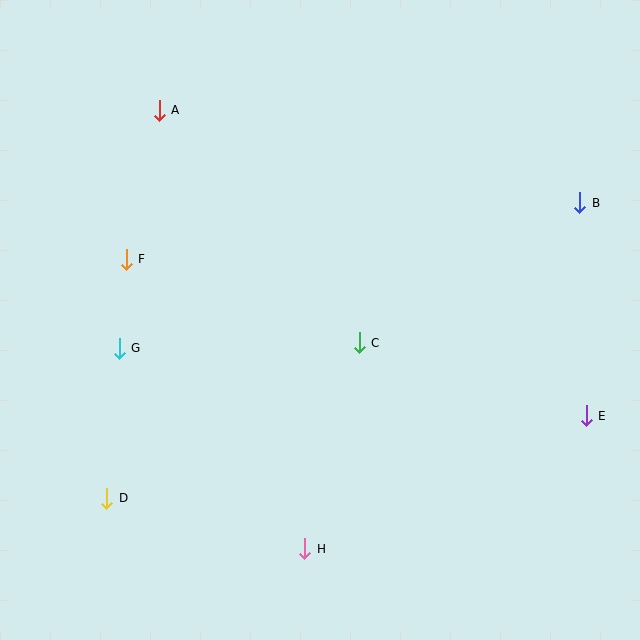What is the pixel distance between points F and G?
The distance between F and G is 89 pixels.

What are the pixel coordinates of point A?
Point A is at (159, 110).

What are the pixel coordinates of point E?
Point E is at (586, 416).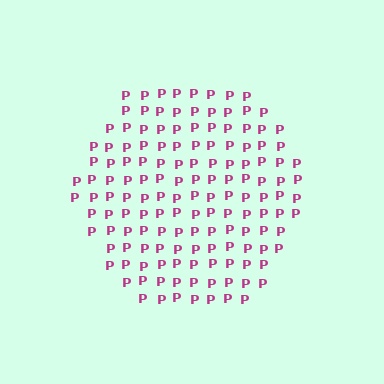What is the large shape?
The large shape is a hexagon.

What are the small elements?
The small elements are letter P's.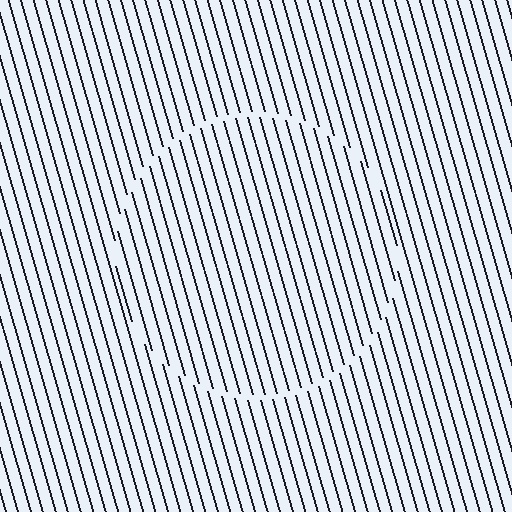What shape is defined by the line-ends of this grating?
An illusory circle. The interior of the shape contains the same grating, shifted by half a period — the contour is defined by the phase discontinuity where line-ends from the inner and outer gratings abut.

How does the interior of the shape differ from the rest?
The interior of the shape contains the same grating, shifted by half a period — the contour is defined by the phase discontinuity where line-ends from the inner and outer gratings abut.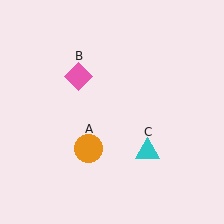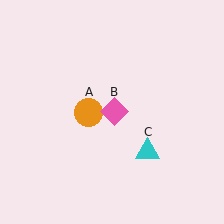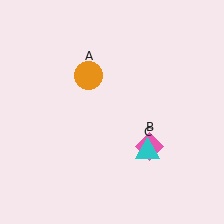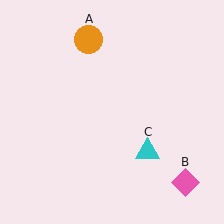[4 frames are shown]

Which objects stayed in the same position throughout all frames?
Cyan triangle (object C) remained stationary.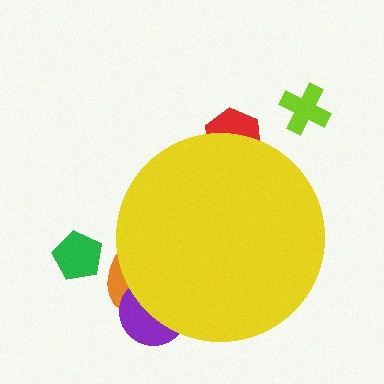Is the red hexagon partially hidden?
Yes, the red hexagon is partially hidden behind the yellow circle.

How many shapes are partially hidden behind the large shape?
3 shapes are partially hidden.